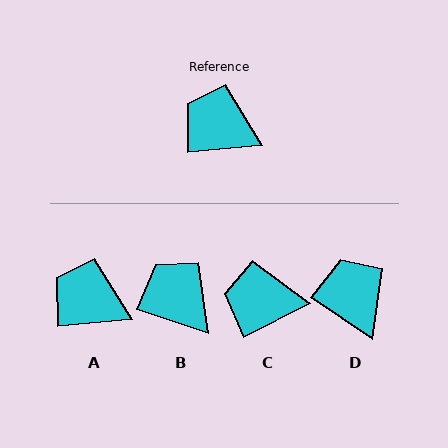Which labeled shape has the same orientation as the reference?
A.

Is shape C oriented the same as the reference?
No, it is off by about 22 degrees.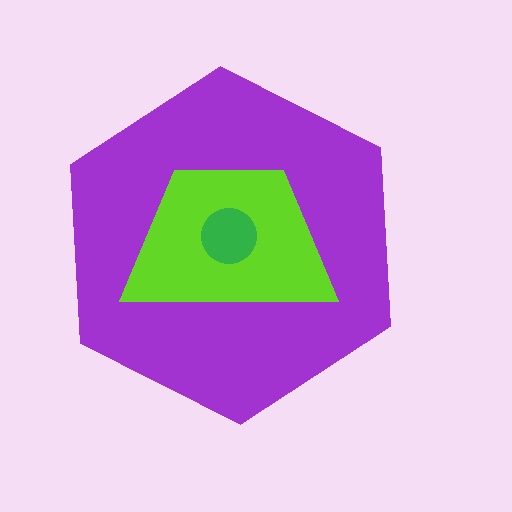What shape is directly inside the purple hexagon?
The lime trapezoid.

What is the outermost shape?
The purple hexagon.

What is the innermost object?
The green circle.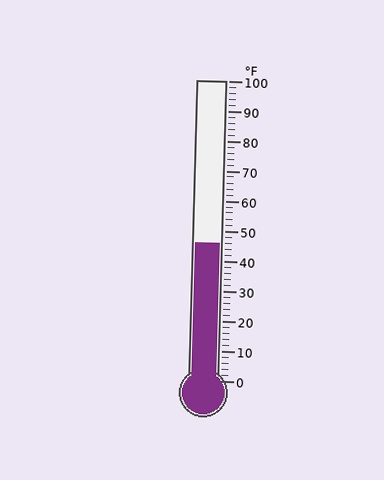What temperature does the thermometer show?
The thermometer shows approximately 46°F.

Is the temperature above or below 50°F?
The temperature is below 50°F.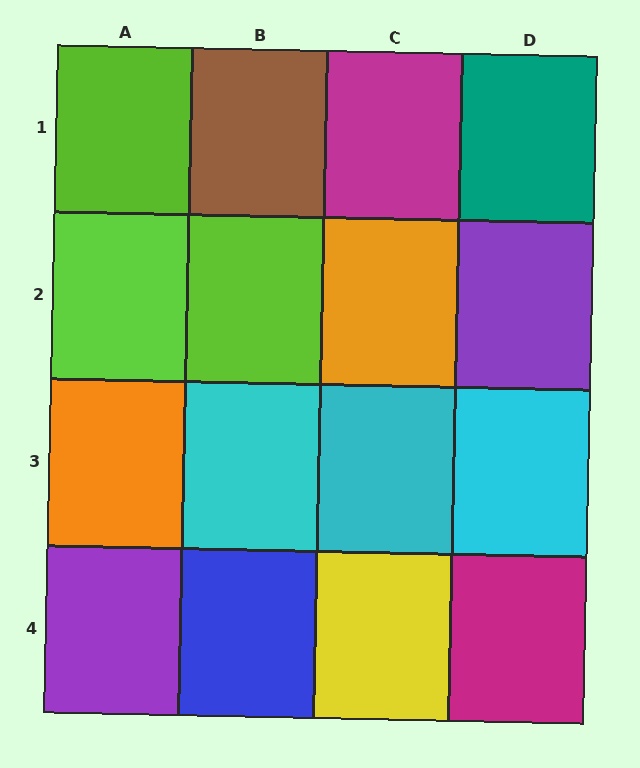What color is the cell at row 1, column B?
Brown.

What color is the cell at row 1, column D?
Teal.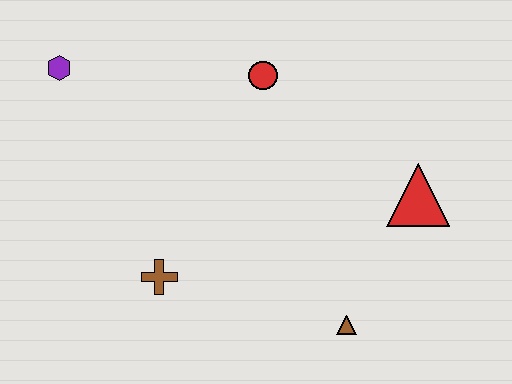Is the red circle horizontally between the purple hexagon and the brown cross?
No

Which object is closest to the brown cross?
The brown triangle is closest to the brown cross.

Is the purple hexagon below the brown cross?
No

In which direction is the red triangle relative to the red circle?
The red triangle is to the right of the red circle.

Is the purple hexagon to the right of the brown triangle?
No